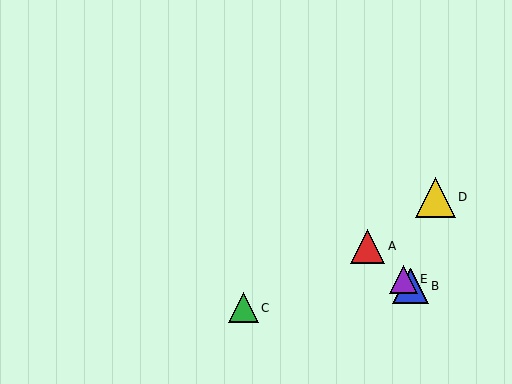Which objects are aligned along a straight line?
Objects A, B, E are aligned along a straight line.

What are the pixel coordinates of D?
Object D is at (435, 197).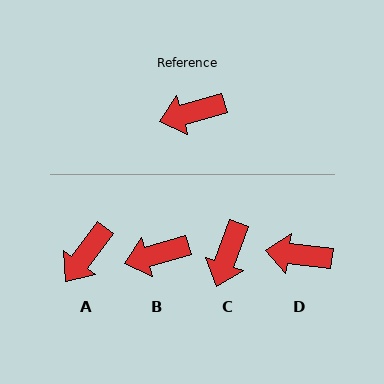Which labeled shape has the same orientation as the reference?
B.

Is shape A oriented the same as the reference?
No, it is off by about 37 degrees.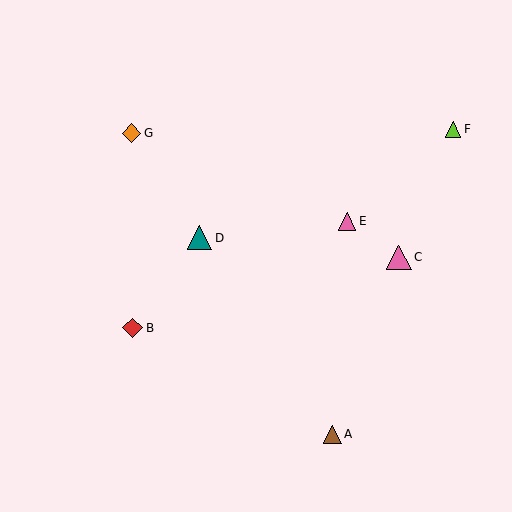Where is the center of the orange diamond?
The center of the orange diamond is at (131, 133).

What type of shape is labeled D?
Shape D is a teal triangle.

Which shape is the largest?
The pink triangle (labeled C) is the largest.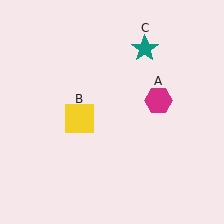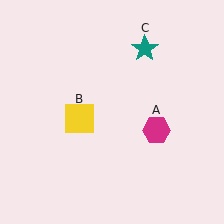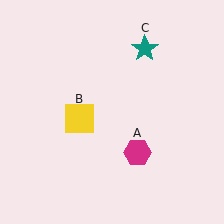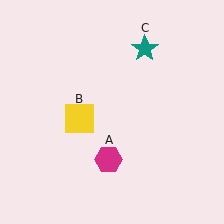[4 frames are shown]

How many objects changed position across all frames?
1 object changed position: magenta hexagon (object A).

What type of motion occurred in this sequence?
The magenta hexagon (object A) rotated clockwise around the center of the scene.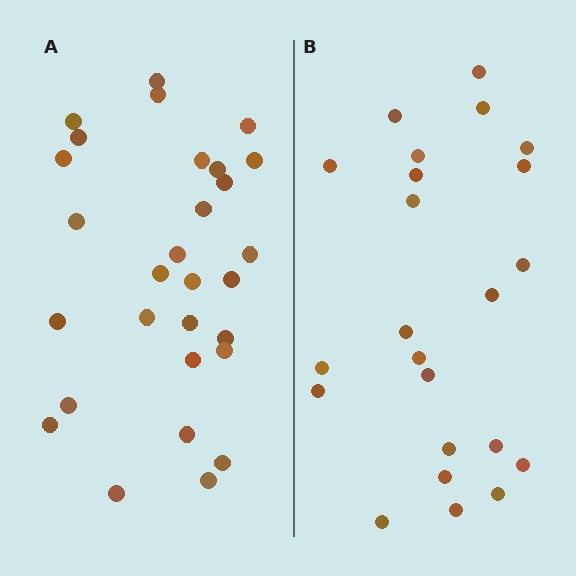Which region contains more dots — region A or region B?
Region A (the left region) has more dots.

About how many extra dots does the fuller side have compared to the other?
Region A has about 6 more dots than region B.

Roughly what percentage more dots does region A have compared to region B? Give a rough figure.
About 25% more.